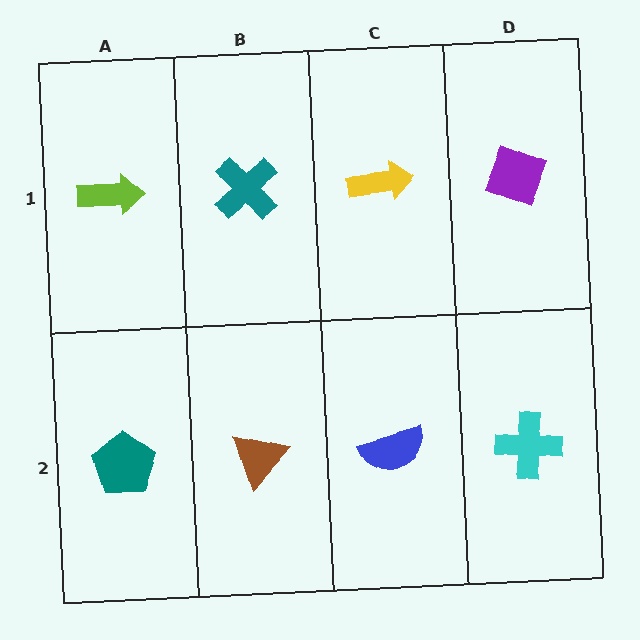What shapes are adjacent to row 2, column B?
A teal cross (row 1, column B), a teal pentagon (row 2, column A), a blue semicircle (row 2, column C).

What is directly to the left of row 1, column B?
A lime arrow.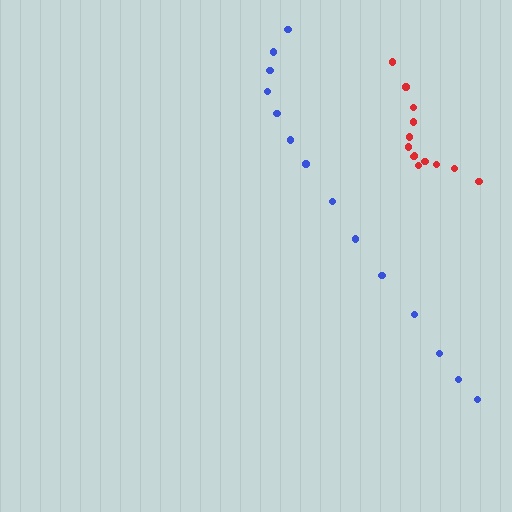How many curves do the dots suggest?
There are 2 distinct paths.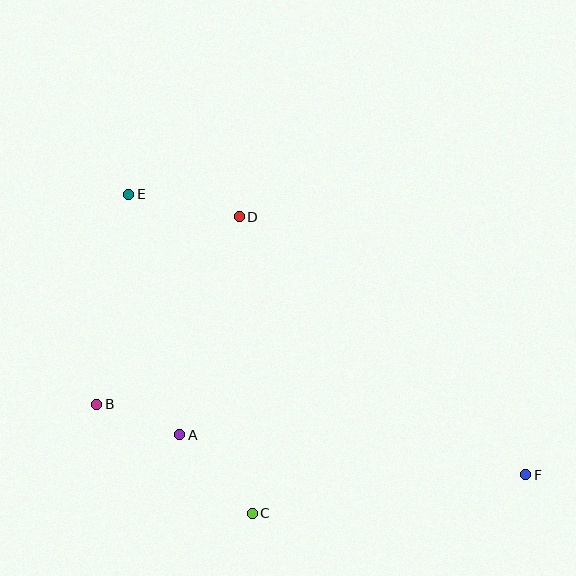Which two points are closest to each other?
Points A and B are closest to each other.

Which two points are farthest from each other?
Points E and F are farthest from each other.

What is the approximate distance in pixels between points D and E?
The distance between D and E is approximately 112 pixels.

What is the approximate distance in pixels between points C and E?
The distance between C and E is approximately 342 pixels.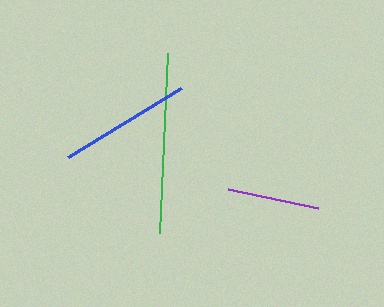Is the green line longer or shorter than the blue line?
The green line is longer than the blue line.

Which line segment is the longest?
The green line is the longest at approximately 180 pixels.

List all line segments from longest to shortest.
From longest to shortest: green, blue, purple.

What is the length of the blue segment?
The blue segment is approximately 132 pixels long.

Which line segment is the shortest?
The purple line is the shortest at approximately 92 pixels.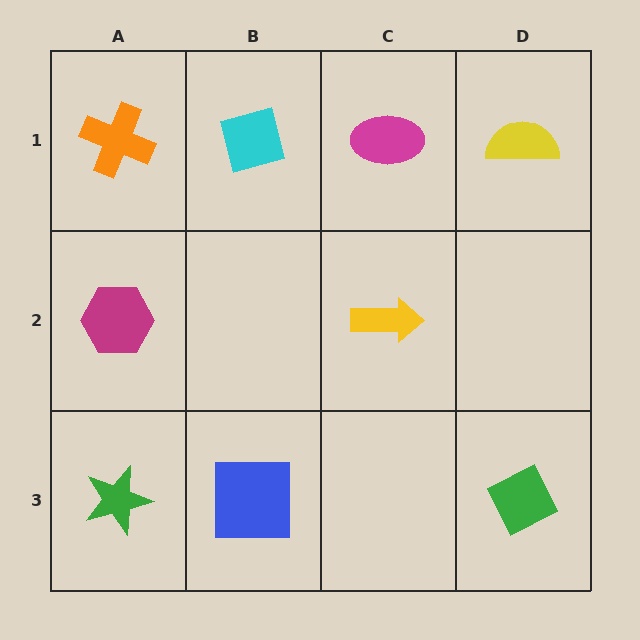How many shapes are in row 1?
4 shapes.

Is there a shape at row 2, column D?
No, that cell is empty.